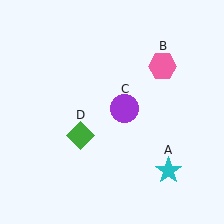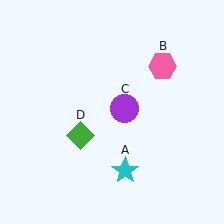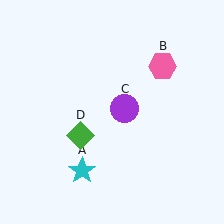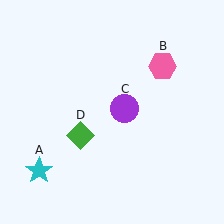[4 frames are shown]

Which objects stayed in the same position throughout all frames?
Pink hexagon (object B) and purple circle (object C) and green diamond (object D) remained stationary.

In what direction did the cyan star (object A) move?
The cyan star (object A) moved left.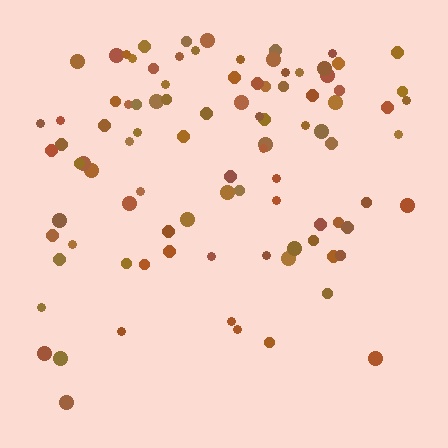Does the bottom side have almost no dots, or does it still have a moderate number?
Still a moderate number, just noticeably fewer than the top.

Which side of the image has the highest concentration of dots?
The top.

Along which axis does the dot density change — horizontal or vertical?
Vertical.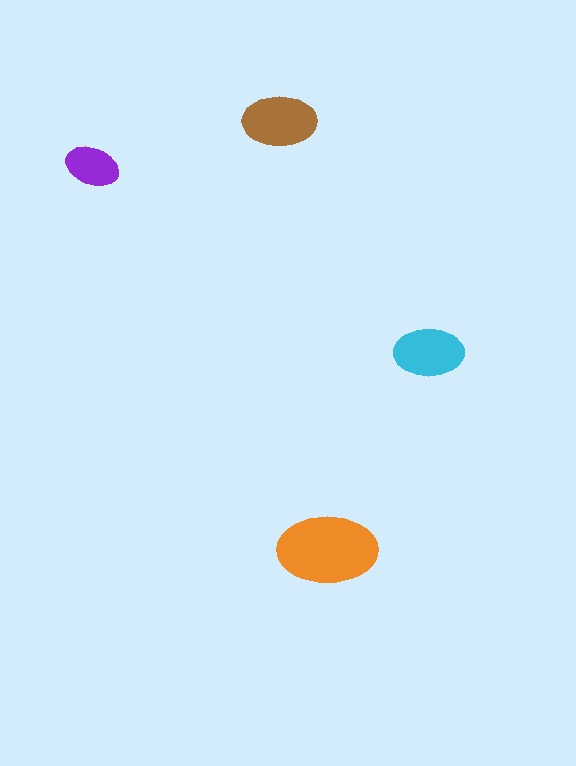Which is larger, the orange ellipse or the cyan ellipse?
The orange one.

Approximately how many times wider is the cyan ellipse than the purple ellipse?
About 1.5 times wider.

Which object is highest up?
The brown ellipse is topmost.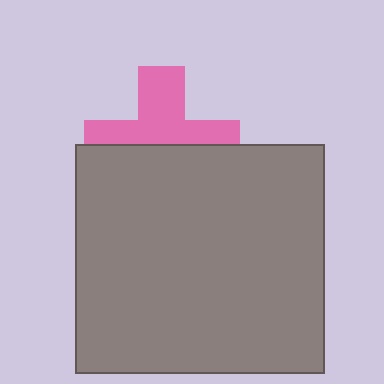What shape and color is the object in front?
The object in front is a gray rectangle.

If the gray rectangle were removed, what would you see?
You would see the complete pink cross.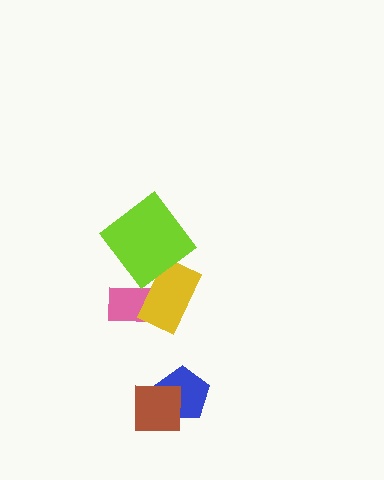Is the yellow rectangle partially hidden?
Yes, it is partially covered by another shape.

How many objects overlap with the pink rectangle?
2 objects overlap with the pink rectangle.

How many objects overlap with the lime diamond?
2 objects overlap with the lime diamond.